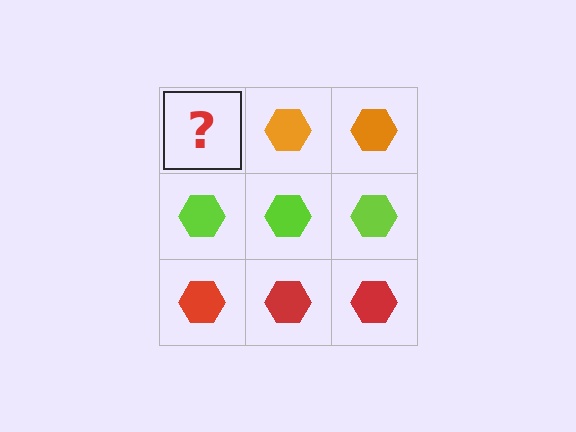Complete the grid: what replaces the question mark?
The question mark should be replaced with an orange hexagon.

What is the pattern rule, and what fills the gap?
The rule is that each row has a consistent color. The gap should be filled with an orange hexagon.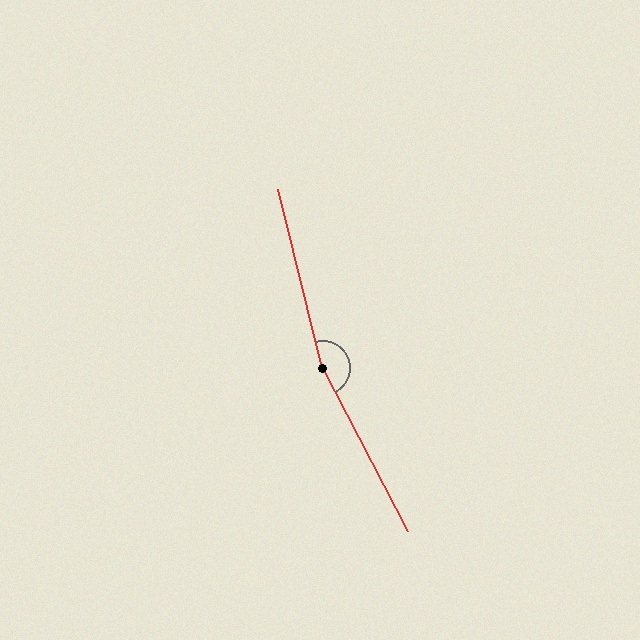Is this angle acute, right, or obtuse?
It is obtuse.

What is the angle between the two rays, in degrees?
Approximately 166 degrees.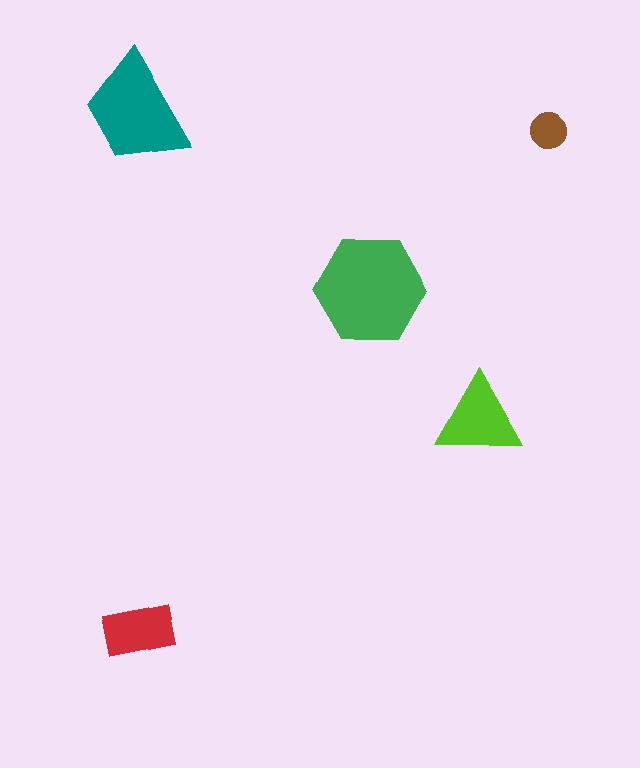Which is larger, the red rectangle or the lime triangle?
The lime triangle.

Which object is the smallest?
The brown circle.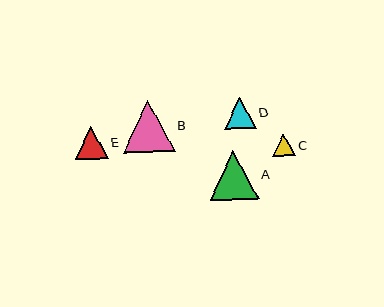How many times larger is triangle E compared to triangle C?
Triangle E is approximately 1.4 times the size of triangle C.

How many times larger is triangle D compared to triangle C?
Triangle D is approximately 1.4 times the size of triangle C.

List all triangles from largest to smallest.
From largest to smallest: B, A, E, D, C.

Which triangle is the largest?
Triangle B is the largest with a size of approximately 52 pixels.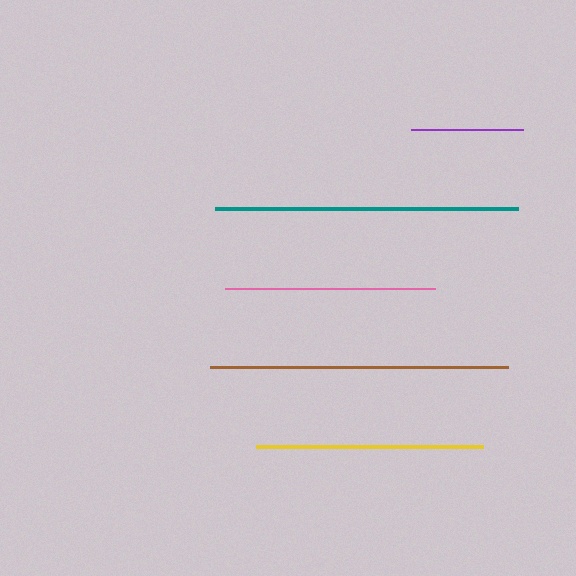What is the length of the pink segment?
The pink segment is approximately 210 pixels long.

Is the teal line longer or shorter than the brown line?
The teal line is longer than the brown line.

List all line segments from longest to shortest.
From longest to shortest: teal, brown, yellow, pink, purple.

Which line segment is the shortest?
The purple line is the shortest at approximately 113 pixels.